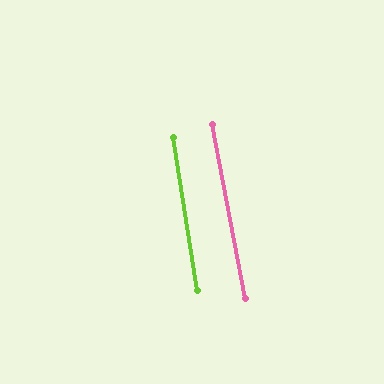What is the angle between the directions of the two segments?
Approximately 2 degrees.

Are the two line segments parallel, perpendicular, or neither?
Parallel — their directions differ by only 1.7°.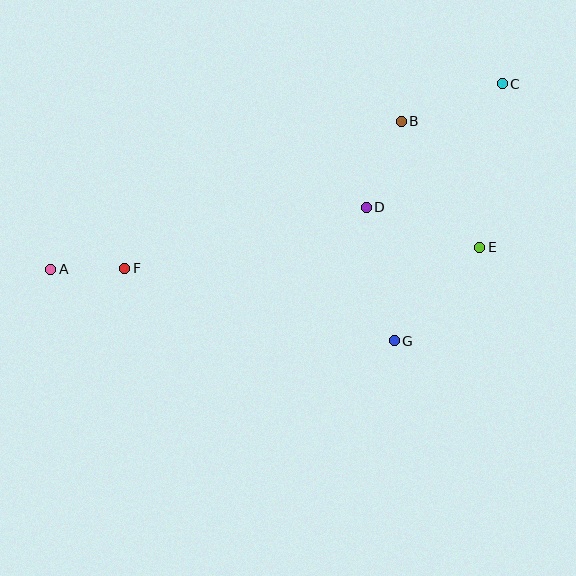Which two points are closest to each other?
Points A and F are closest to each other.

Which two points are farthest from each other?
Points A and C are farthest from each other.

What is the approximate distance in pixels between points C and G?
The distance between C and G is approximately 279 pixels.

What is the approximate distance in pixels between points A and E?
The distance between A and E is approximately 430 pixels.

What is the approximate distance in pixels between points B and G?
The distance between B and G is approximately 220 pixels.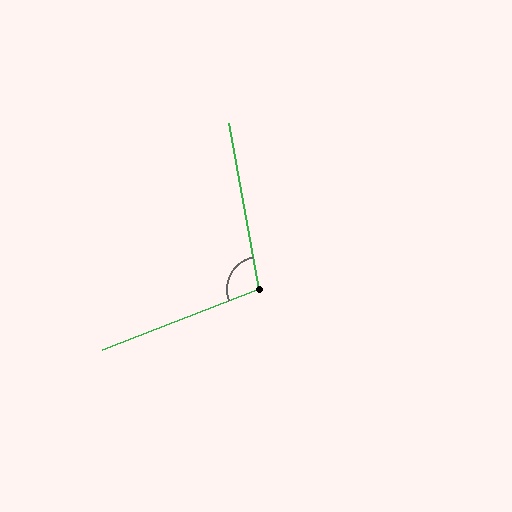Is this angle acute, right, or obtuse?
It is obtuse.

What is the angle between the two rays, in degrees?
Approximately 101 degrees.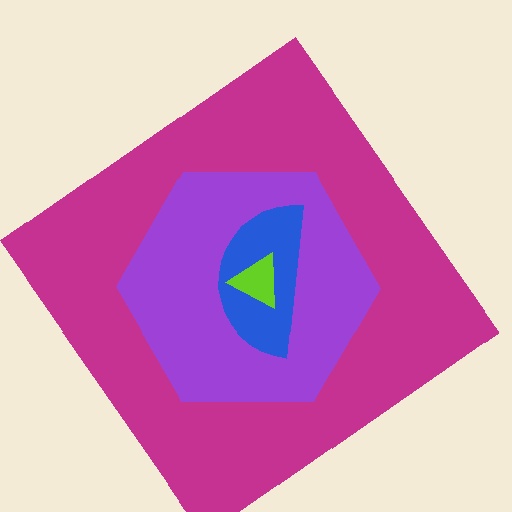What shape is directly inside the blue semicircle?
The lime triangle.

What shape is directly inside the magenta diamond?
The purple hexagon.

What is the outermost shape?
The magenta diamond.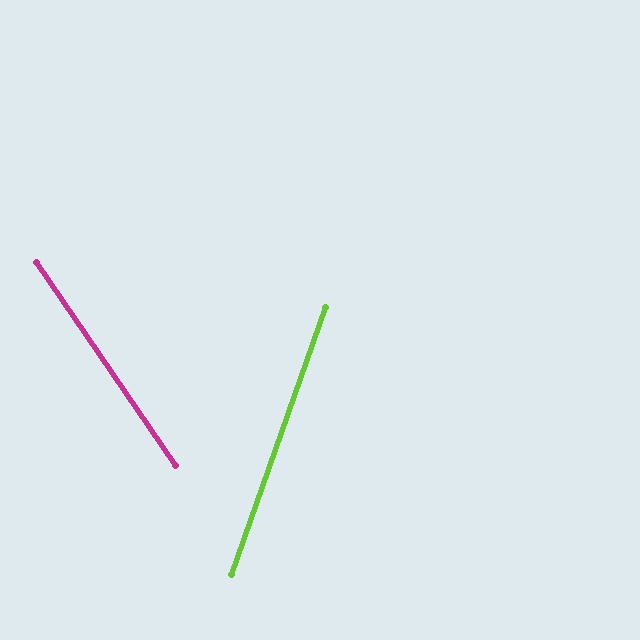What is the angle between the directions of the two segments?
Approximately 54 degrees.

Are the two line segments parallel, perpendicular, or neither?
Neither parallel nor perpendicular — they differ by about 54°.